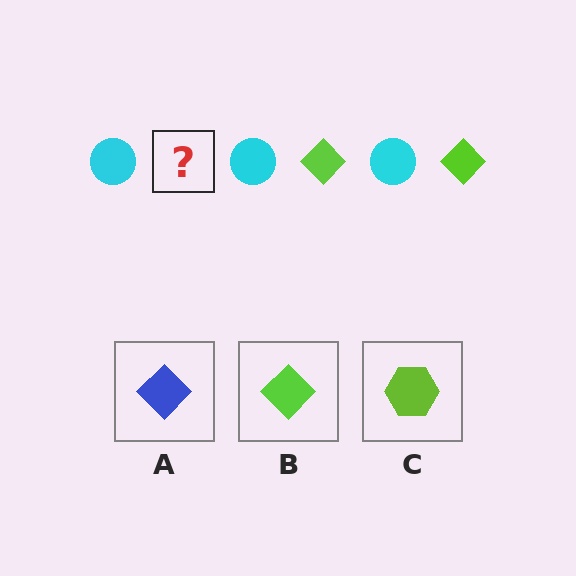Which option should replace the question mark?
Option B.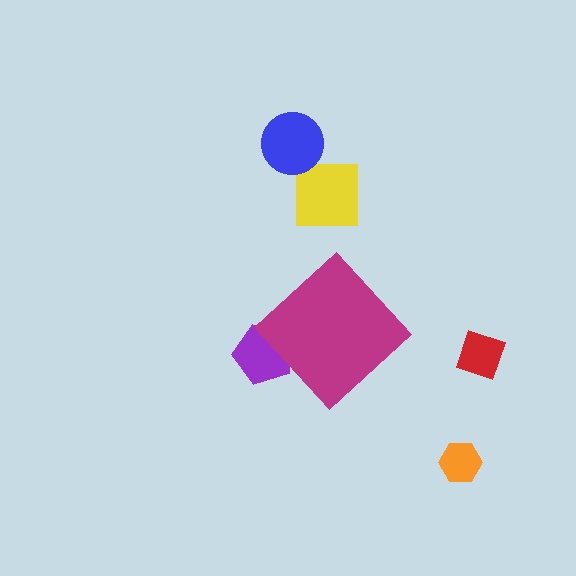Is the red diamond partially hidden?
No, the red diamond is fully visible.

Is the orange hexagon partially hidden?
No, the orange hexagon is fully visible.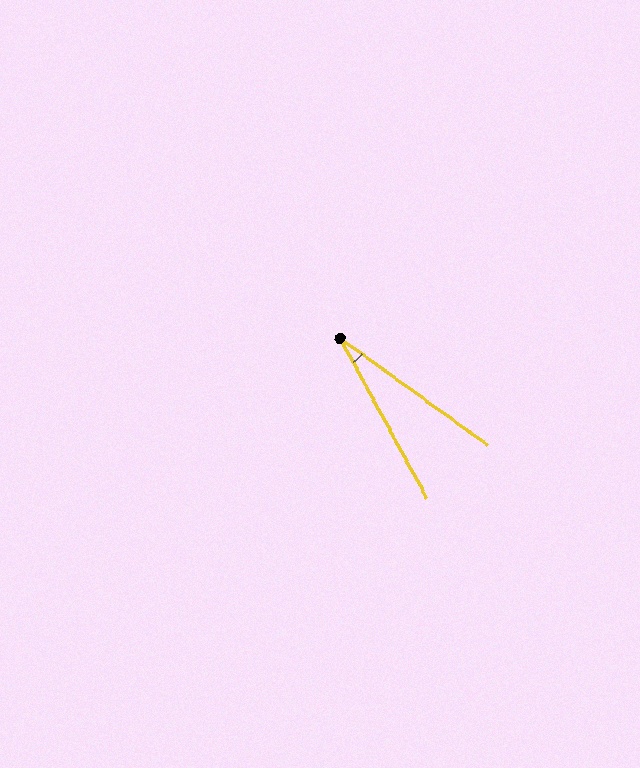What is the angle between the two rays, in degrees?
Approximately 26 degrees.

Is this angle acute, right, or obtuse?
It is acute.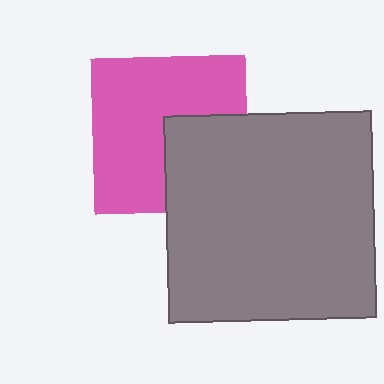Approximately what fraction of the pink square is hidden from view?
Roughly 33% of the pink square is hidden behind the gray square.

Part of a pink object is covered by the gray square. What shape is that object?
It is a square.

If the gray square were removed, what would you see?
You would see the complete pink square.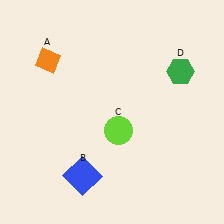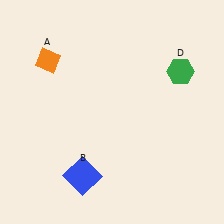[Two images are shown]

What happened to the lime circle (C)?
The lime circle (C) was removed in Image 2. It was in the bottom-right area of Image 1.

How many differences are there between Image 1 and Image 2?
There is 1 difference between the two images.